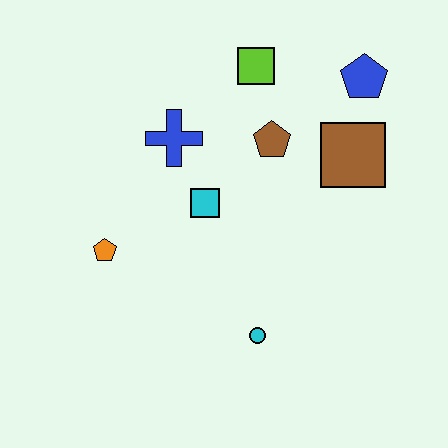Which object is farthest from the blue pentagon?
The orange pentagon is farthest from the blue pentagon.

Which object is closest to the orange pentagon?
The cyan square is closest to the orange pentagon.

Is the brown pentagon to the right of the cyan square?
Yes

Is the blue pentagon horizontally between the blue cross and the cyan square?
No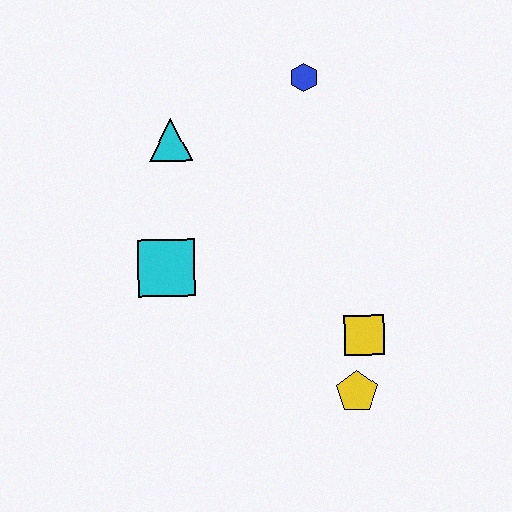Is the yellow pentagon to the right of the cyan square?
Yes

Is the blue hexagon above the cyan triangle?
Yes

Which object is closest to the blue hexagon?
The cyan triangle is closest to the blue hexagon.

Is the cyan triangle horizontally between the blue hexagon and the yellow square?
No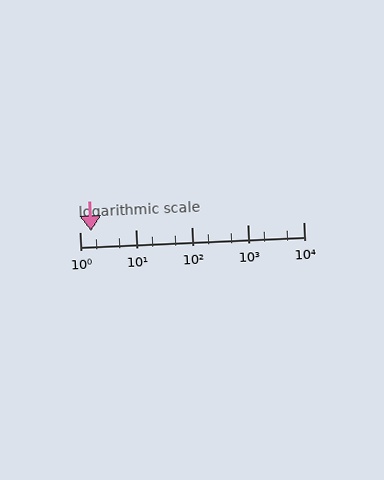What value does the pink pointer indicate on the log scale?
The pointer indicates approximately 1.6.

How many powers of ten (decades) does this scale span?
The scale spans 4 decades, from 1 to 10000.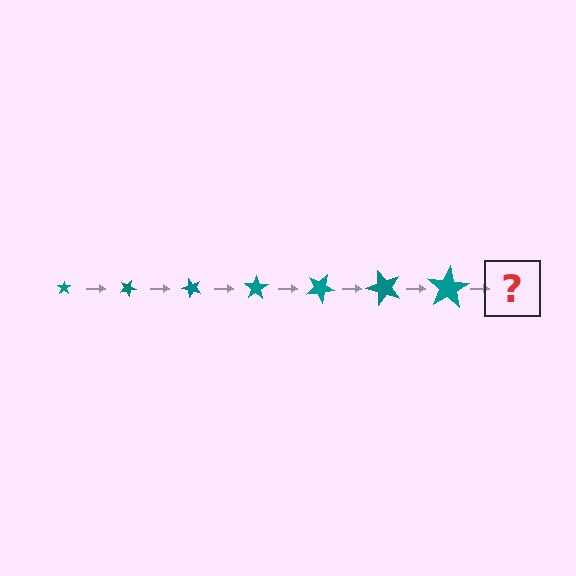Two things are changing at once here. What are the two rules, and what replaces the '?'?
The two rules are that the star grows larger each step and it rotates 25 degrees each step. The '?' should be a star, larger than the previous one and rotated 175 degrees from the start.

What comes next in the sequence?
The next element should be a star, larger than the previous one and rotated 175 degrees from the start.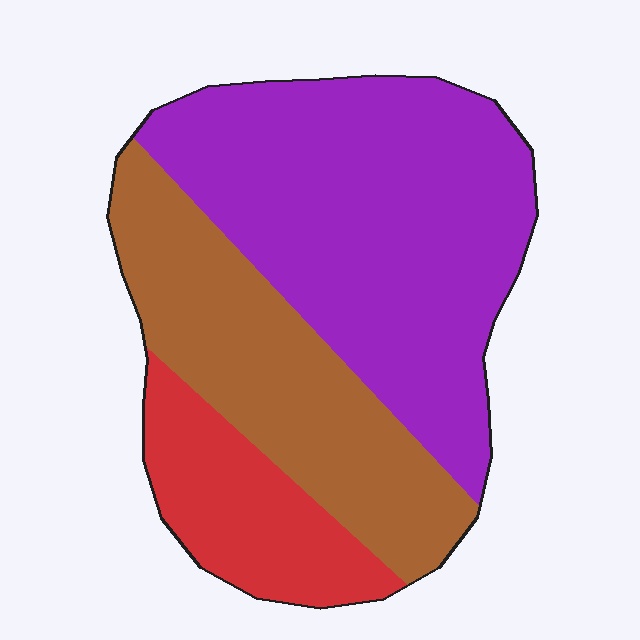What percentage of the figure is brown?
Brown takes up about one third (1/3) of the figure.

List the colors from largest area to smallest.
From largest to smallest: purple, brown, red.